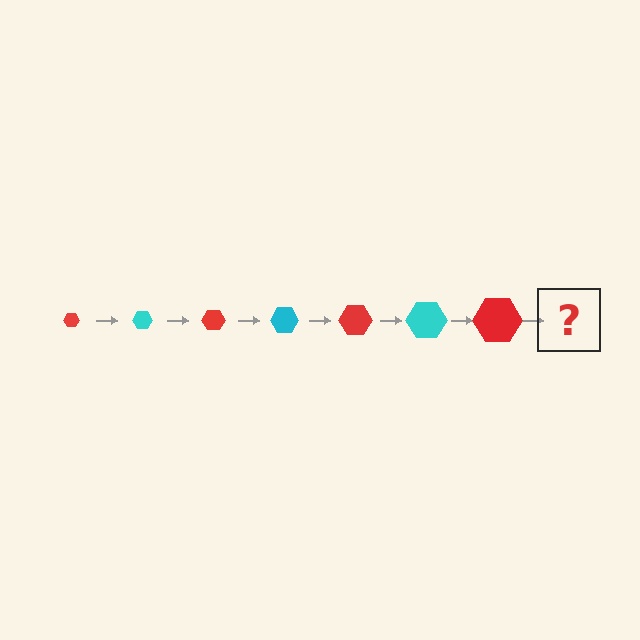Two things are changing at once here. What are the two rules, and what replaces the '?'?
The two rules are that the hexagon grows larger each step and the color cycles through red and cyan. The '?' should be a cyan hexagon, larger than the previous one.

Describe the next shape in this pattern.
It should be a cyan hexagon, larger than the previous one.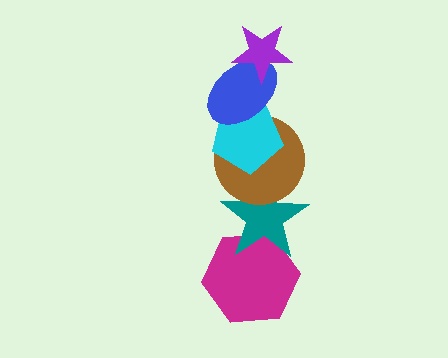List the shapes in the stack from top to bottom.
From top to bottom: the purple star, the blue ellipse, the cyan pentagon, the brown circle, the teal star, the magenta hexagon.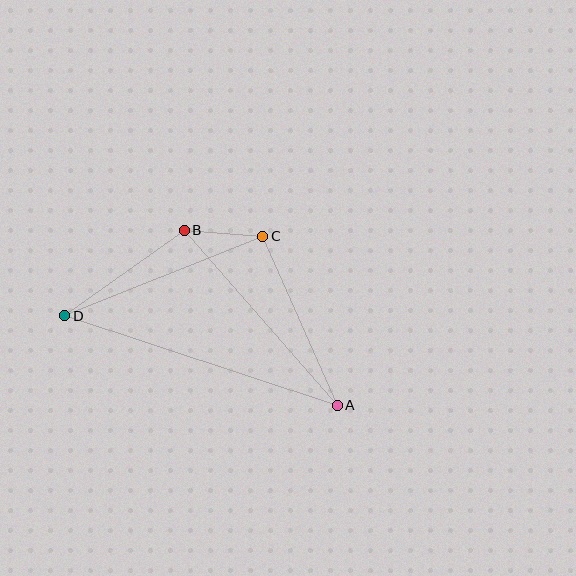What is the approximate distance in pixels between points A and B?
The distance between A and B is approximately 232 pixels.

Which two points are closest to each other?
Points B and C are closest to each other.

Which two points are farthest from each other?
Points A and D are farthest from each other.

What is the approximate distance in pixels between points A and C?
The distance between A and C is approximately 185 pixels.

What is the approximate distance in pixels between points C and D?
The distance between C and D is approximately 213 pixels.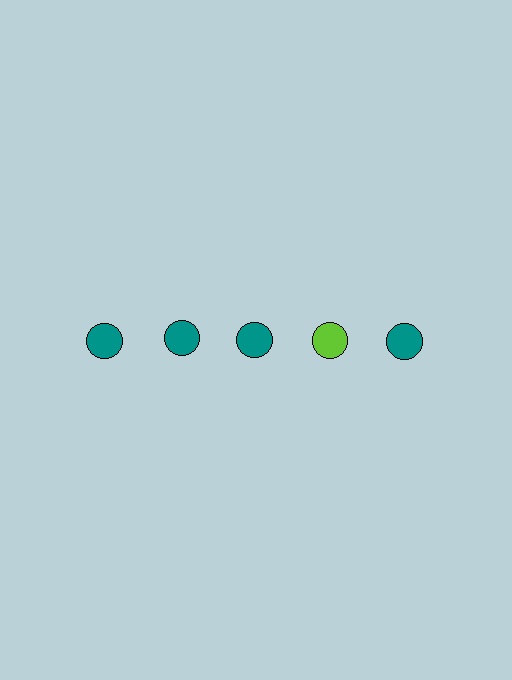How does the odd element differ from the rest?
It has a different color: lime instead of teal.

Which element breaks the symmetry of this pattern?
The lime circle in the top row, second from right column breaks the symmetry. All other shapes are teal circles.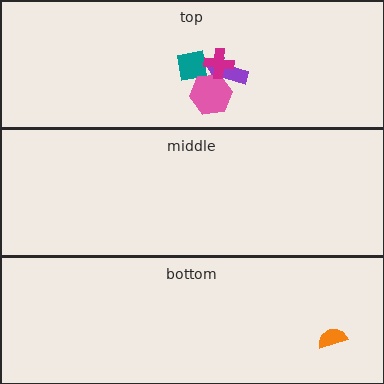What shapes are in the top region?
The purple arrow, the teal square, the pink hexagon, the magenta cross.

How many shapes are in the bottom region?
1.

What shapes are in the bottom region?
The orange semicircle.